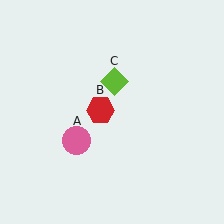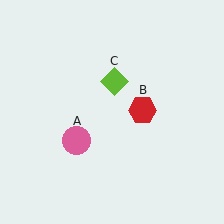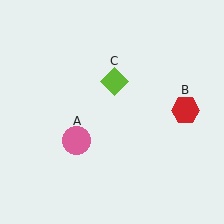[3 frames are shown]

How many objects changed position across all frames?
1 object changed position: red hexagon (object B).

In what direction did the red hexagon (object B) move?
The red hexagon (object B) moved right.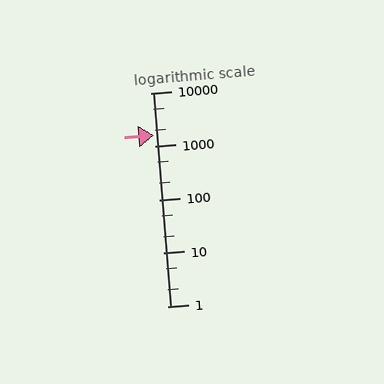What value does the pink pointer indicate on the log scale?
The pointer indicates approximately 1600.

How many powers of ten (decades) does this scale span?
The scale spans 4 decades, from 1 to 10000.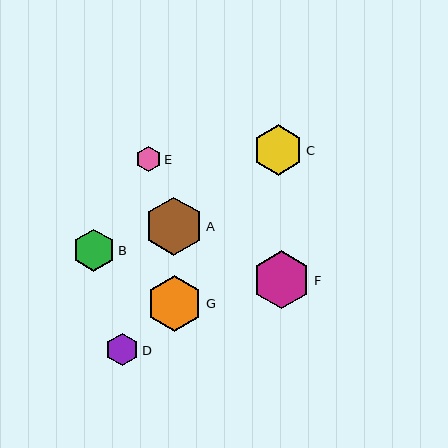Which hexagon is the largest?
Hexagon A is the largest with a size of approximately 58 pixels.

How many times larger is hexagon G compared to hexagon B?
Hexagon G is approximately 1.3 times the size of hexagon B.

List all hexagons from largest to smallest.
From largest to smallest: A, F, G, C, B, D, E.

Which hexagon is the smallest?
Hexagon E is the smallest with a size of approximately 25 pixels.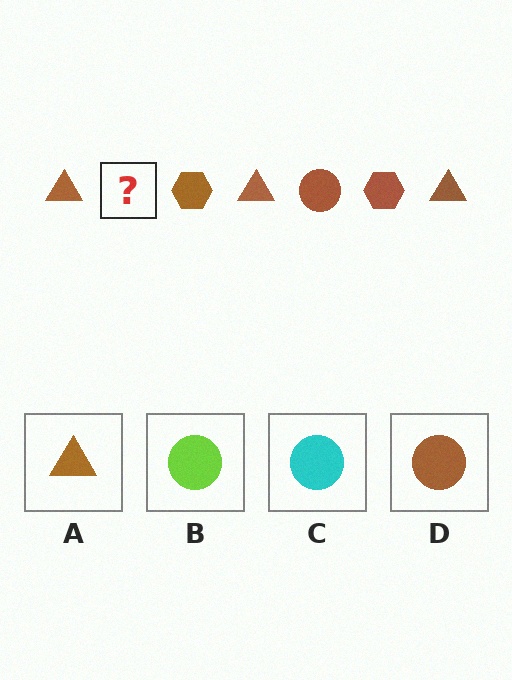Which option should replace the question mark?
Option D.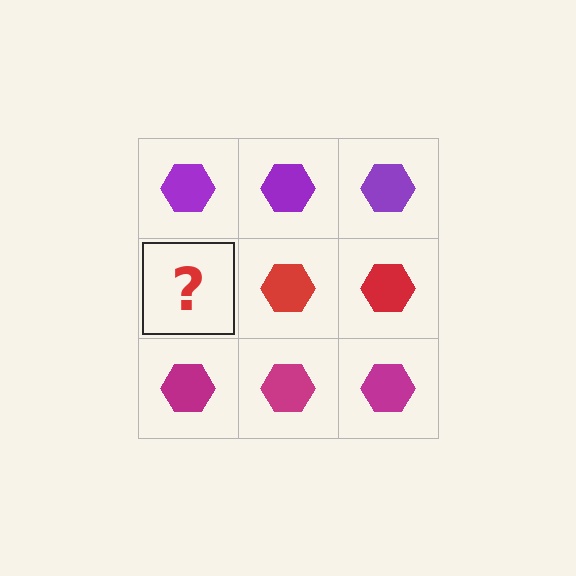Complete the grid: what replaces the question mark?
The question mark should be replaced with a red hexagon.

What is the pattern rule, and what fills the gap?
The rule is that each row has a consistent color. The gap should be filled with a red hexagon.